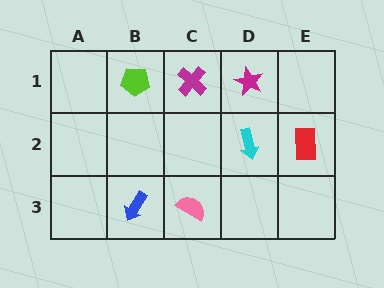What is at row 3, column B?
A blue arrow.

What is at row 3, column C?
A pink semicircle.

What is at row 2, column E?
A red rectangle.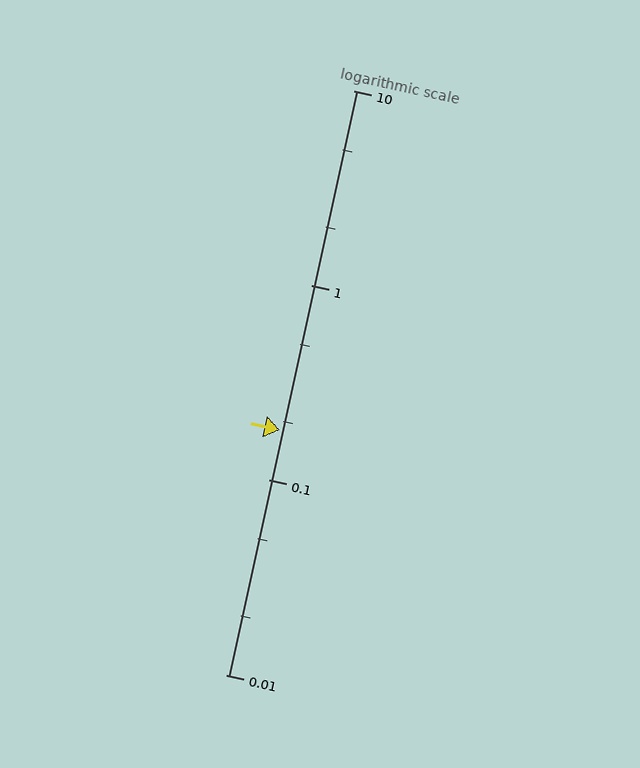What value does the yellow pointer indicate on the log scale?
The pointer indicates approximately 0.18.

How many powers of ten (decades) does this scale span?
The scale spans 3 decades, from 0.01 to 10.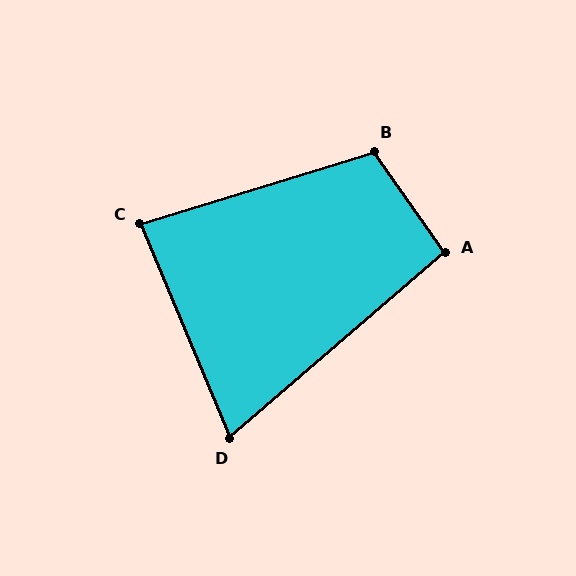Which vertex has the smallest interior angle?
D, at approximately 72 degrees.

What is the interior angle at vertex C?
Approximately 84 degrees (acute).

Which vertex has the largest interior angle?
B, at approximately 108 degrees.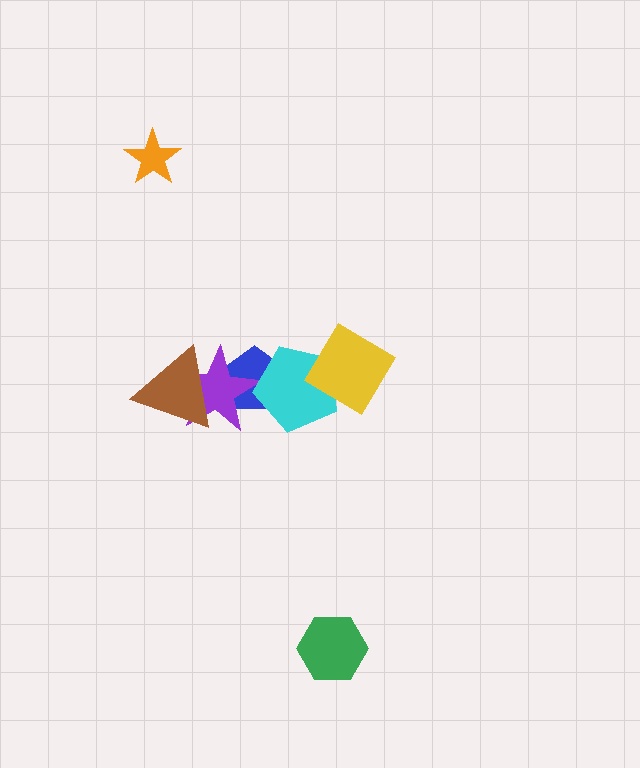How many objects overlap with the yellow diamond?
1 object overlaps with the yellow diamond.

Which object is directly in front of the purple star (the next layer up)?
The cyan pentagon is directly in front of the purple star.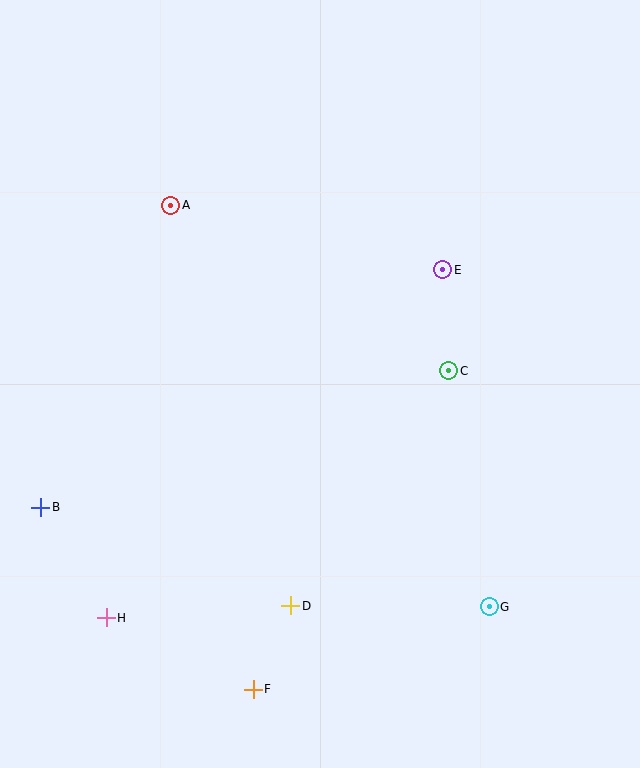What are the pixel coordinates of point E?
Point E is at (443, 270).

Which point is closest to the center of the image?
Point C at (449, 371) is closest to the center.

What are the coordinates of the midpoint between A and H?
The midpoint between A and H is at (138, 411).